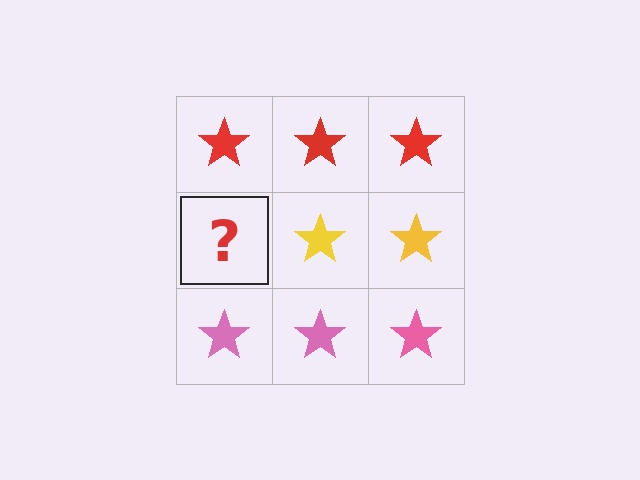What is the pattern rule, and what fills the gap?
The rule is that each row has a consistent color. The gap should be filled with a yellow star.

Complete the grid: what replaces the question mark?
The question mark should be replaced with a yellow star.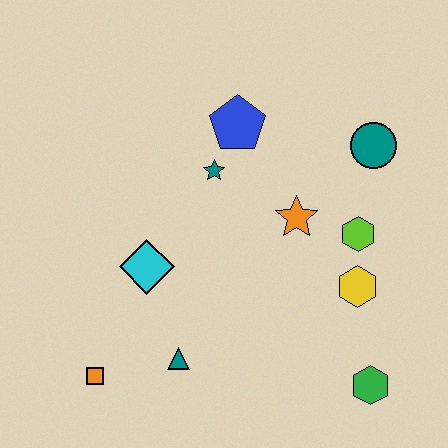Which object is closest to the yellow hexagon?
The lime hexagon is closest to the yellow hexagon.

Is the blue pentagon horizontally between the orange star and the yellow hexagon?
No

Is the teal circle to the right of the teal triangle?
Yes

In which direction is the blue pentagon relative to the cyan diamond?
The blue pentagon is above the cyan diamond.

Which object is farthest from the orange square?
The teal circle is farthest from the orange square.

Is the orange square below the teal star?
Yes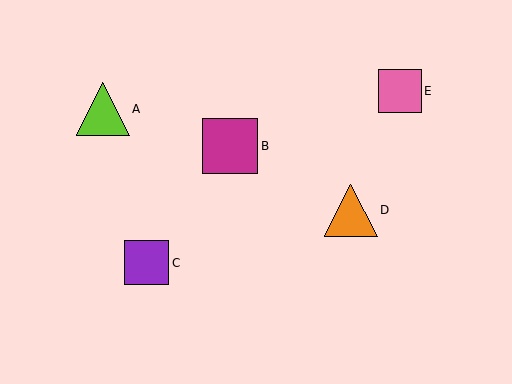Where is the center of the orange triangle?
The center of the orange triangle is at (351, 210).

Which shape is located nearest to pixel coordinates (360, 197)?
The orange triangle (labeled D) at (351, 210) is nearest to that location.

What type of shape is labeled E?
Shape E is a pink square.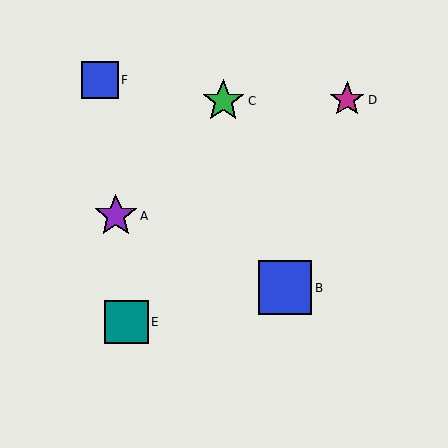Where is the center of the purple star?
The center of the purple star is at (116, 216).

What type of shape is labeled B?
Shape B is a blue square.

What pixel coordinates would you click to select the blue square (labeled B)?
Click at (285, 288) to select the blue square B.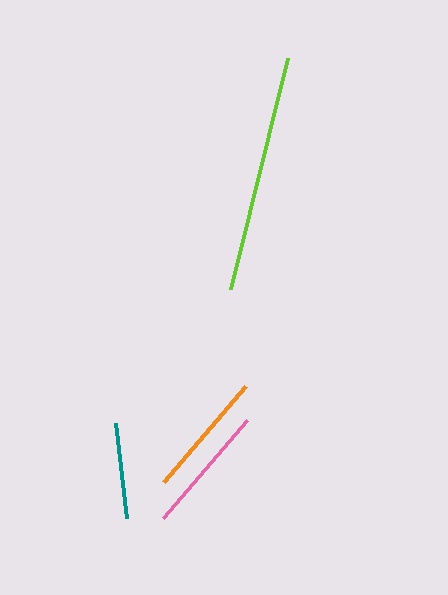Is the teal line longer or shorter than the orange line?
The orange line is longer than the teal line.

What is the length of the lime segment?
The lime segment is approximately 238 pixels long.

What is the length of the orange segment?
The orange segment is approximately 126 pixels long.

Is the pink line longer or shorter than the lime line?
The lime line is longer than the pink line.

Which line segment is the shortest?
The teal line is the shortest at approximately 96 pixels.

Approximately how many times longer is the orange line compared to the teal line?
The orange line is approximately 1.3 times the length of the teal line.